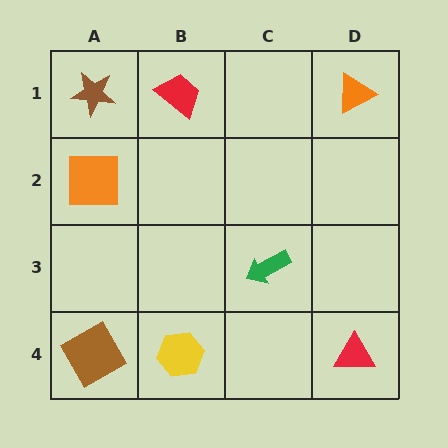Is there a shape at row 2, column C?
No, that cell is empty.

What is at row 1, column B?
A red trapezoid.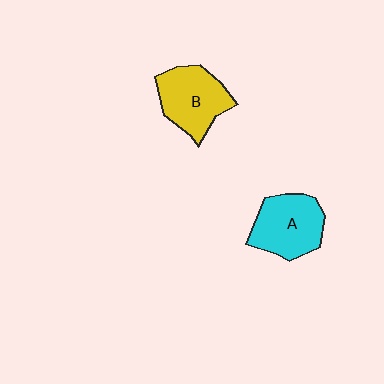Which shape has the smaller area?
Shape B (yellow).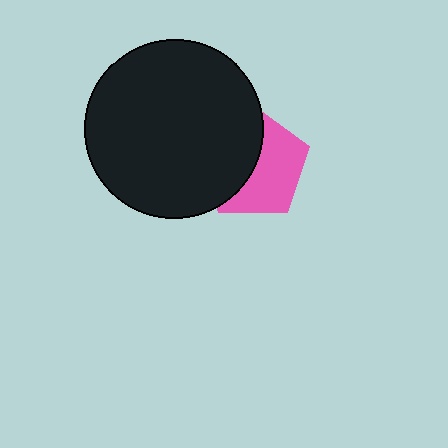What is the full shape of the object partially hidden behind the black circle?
The partially hidden object is a pink pentagon.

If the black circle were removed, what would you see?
You would see the complete pink pentagon.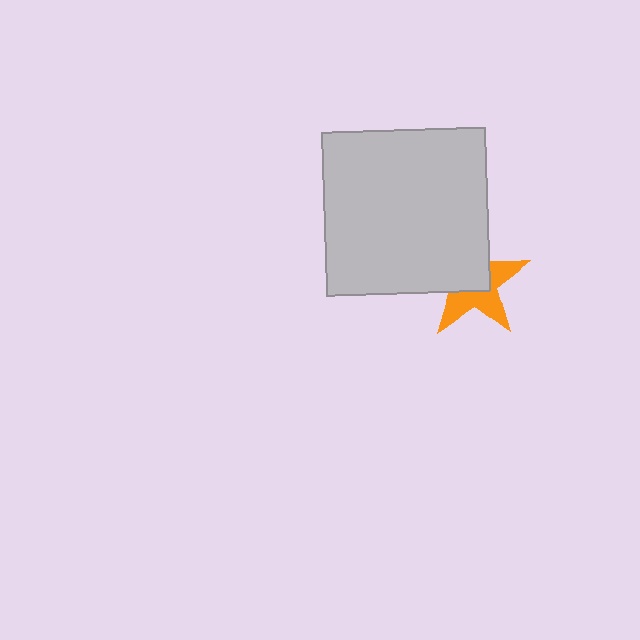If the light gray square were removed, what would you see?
You would see the complete orange star.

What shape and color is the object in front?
The object in front is a light gray square.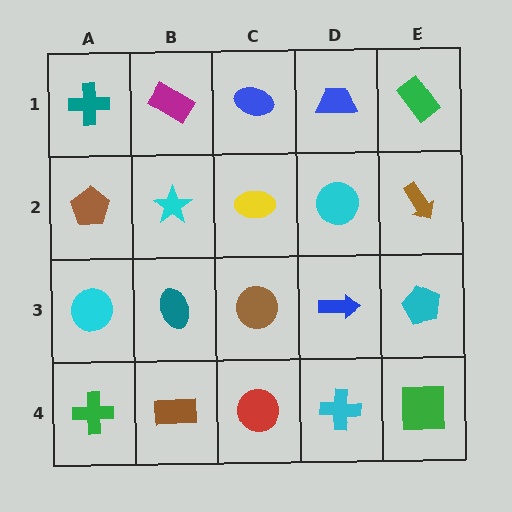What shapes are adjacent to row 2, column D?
A blue trapezoid (row 1, column D), a blue arrow (row 3, column D), a yellow ellipse (row 2, column C), a brown arrow (row 2, column E).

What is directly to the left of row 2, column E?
A cyan circle.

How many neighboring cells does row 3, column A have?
3.